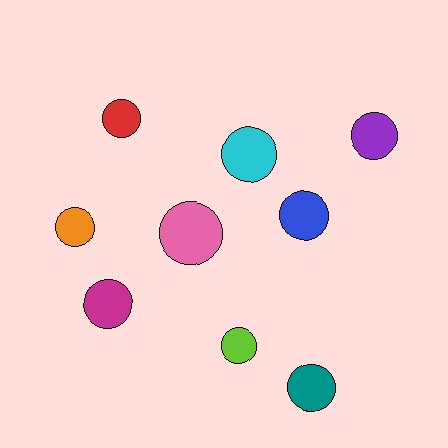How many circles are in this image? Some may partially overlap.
There are 9 circles.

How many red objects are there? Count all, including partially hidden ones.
There is 1 red object.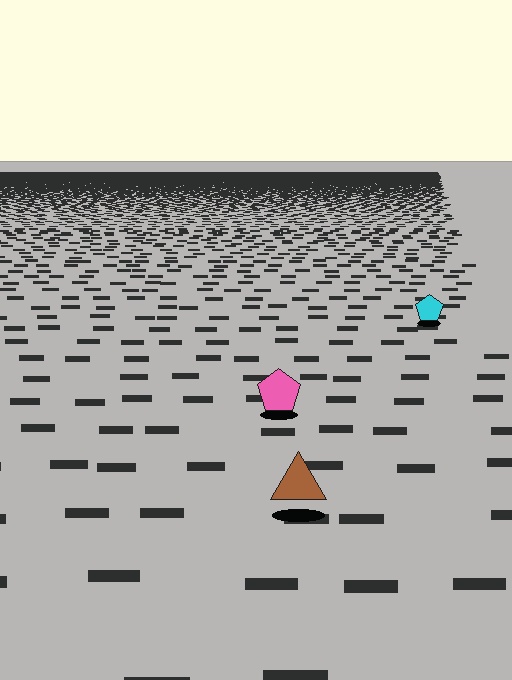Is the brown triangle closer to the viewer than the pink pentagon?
Yes. The brown triangle is closer — you can tell from the texture gradient: the ground texture is coarser near it.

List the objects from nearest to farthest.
From nearest to farthest: the brown triangle, the pink pentagon, the cyan pentagon.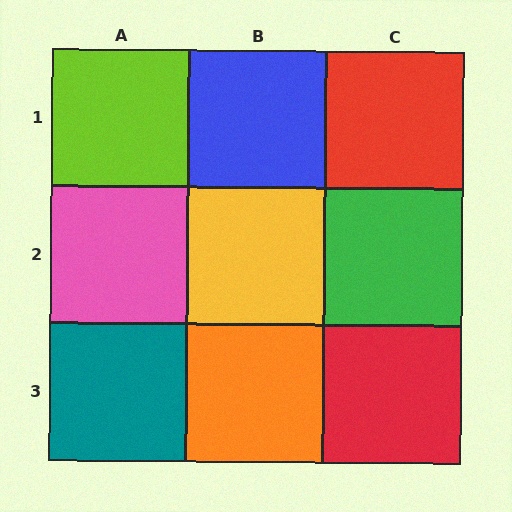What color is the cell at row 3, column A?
Teal.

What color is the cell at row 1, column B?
Blue.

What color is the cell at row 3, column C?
Red.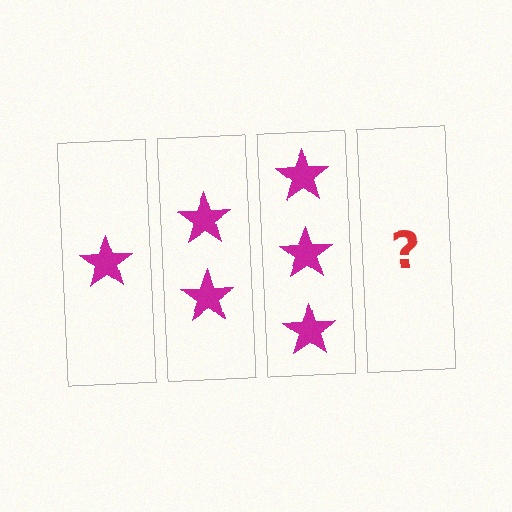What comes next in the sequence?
The next element should be 4 stars.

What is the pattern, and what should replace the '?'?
The pattern is that each step adds one more star. The '?' should be 4 stars.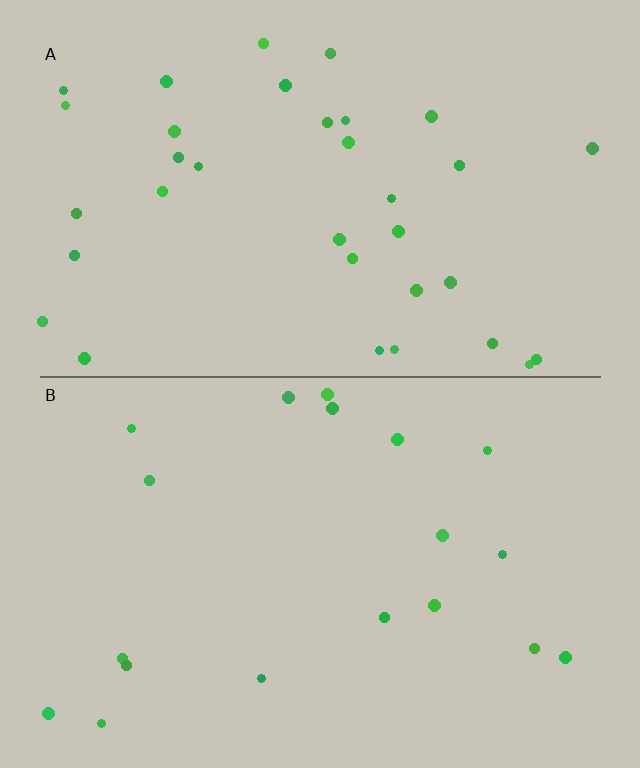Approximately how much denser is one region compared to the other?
Approximately 1.8× — region A over region B.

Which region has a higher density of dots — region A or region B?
A (the top).